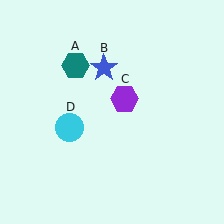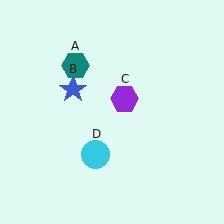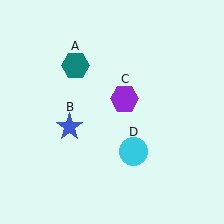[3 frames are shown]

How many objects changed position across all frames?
2 objects changed position: blue star (object B), cyan circle (object D).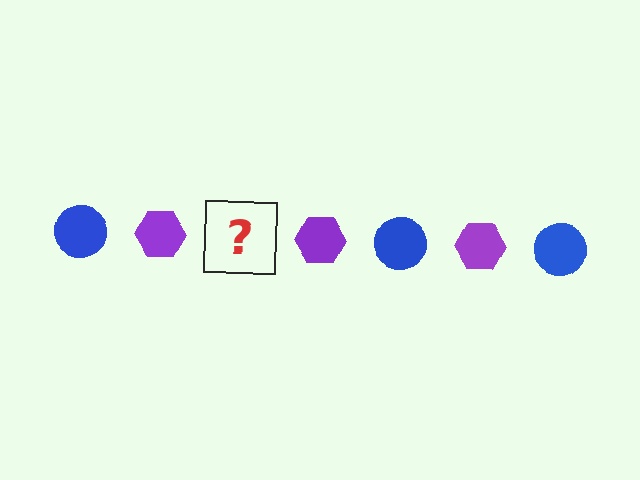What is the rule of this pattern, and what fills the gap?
The rule is that the pattern alternates between blue circle and purple hexagon. The gap should be filled with a blue circle.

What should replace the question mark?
The question mark should be replaced with a blue circle.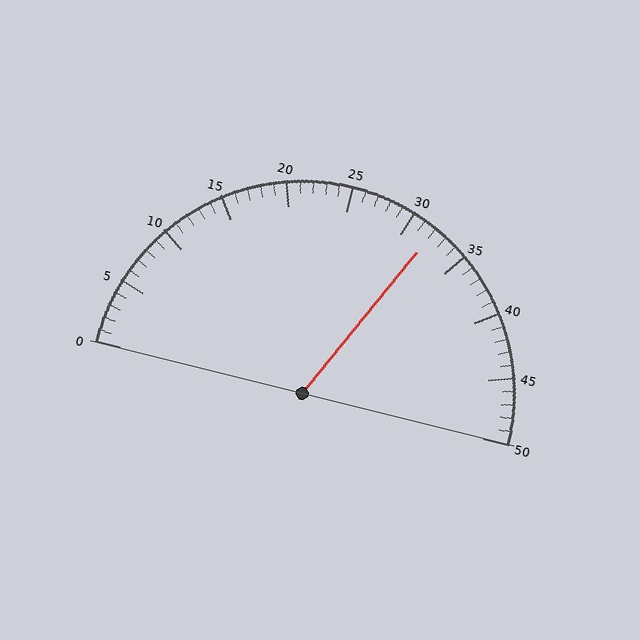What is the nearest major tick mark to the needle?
The nearest major tick mark is 30.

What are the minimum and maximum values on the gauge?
The gauge ranges from 0 to 50.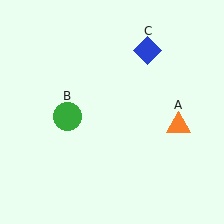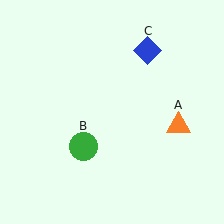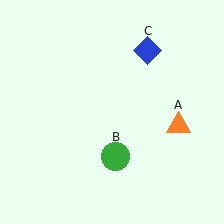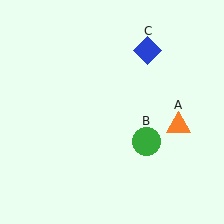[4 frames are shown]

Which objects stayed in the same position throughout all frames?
Orange triangle (object A) and blue diamond (object C) remained stationary.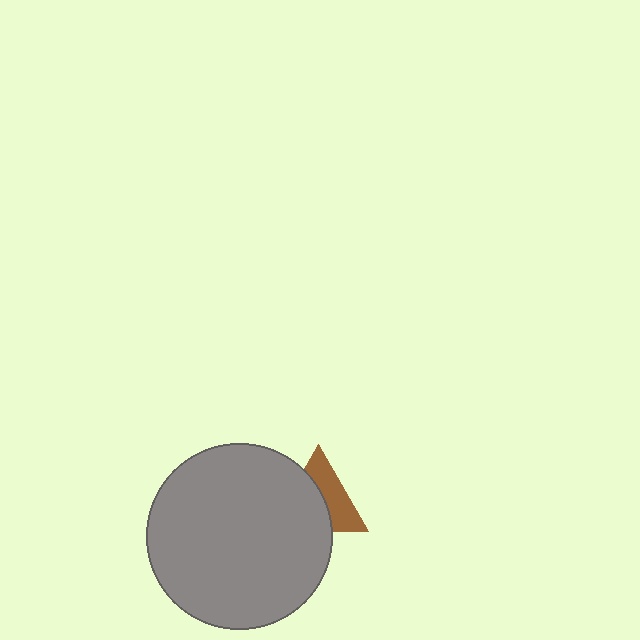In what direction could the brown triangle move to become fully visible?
The brown triangle could move right. That would shift it out from behind the gray circle entirely.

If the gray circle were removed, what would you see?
You would see the complete brown triangle.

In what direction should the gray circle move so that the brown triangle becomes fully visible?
The gray circle should move left. That is the shortest direction to clear the overlap and leave the brown triangle fully visible.